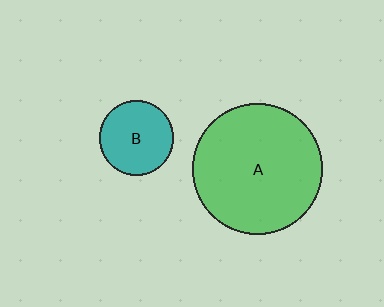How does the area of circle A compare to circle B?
Approximately 3.1 times.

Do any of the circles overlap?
No, none of the circles overlap.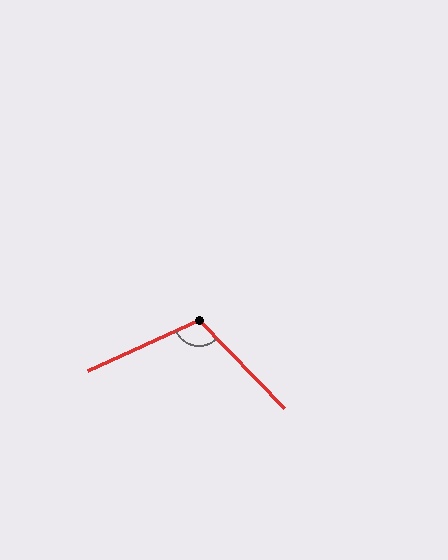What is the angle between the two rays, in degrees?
Approximately 110 degrees.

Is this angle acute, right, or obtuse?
It is obtuse.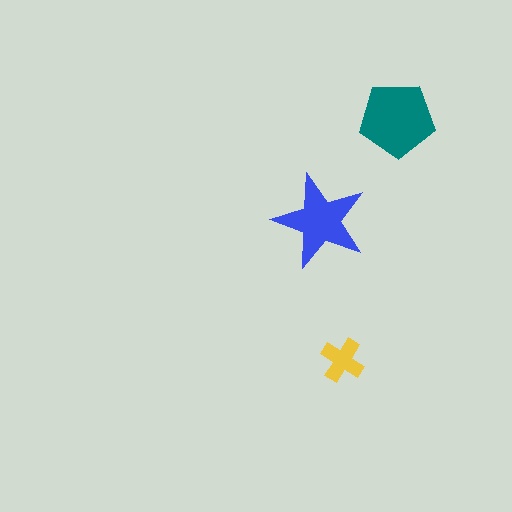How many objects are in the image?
There are 3 objects in the image.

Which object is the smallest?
The yellow cross.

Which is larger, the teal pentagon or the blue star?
The teal pentagon.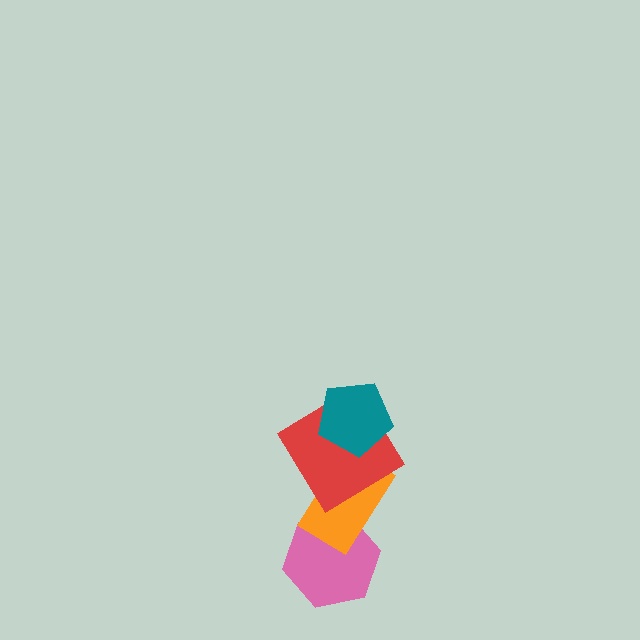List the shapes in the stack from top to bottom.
From top to bottom: the teal pentagon, the red diamond, the orange rectangle, the pink hexagon.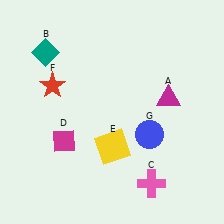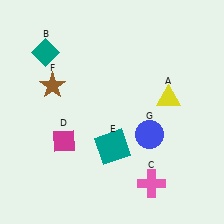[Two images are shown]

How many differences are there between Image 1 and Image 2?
There are 3 differences between the two images.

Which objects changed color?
A changed from magenta to yellow. E changed from yellow to teal. F changed from red to brown.